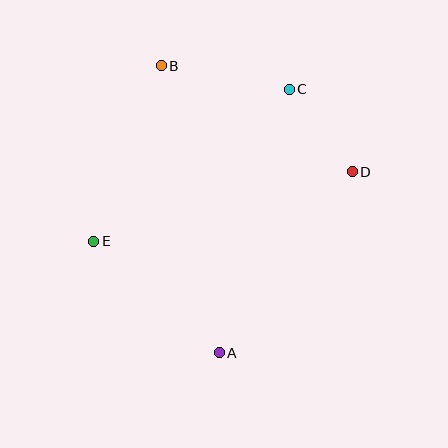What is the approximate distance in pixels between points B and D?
The distance between B and D is approximately 218 pixels.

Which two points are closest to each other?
Points C and D are closest to each other.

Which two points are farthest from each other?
Points A and B are farthest from each other.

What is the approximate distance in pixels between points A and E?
The distance between A and E is approximately 168 pixels.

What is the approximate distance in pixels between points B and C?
The distance between B and C is approximately 130 pixels.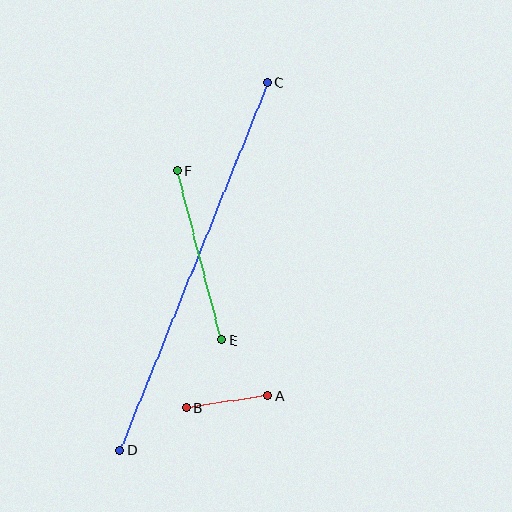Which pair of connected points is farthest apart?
Points C and D are farthest apart.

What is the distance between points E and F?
The distance is approximately 175 pixels.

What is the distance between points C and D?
The distance is approximately 396 pixels.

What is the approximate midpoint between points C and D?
The midpoint is at approximately (194, 266) pixels.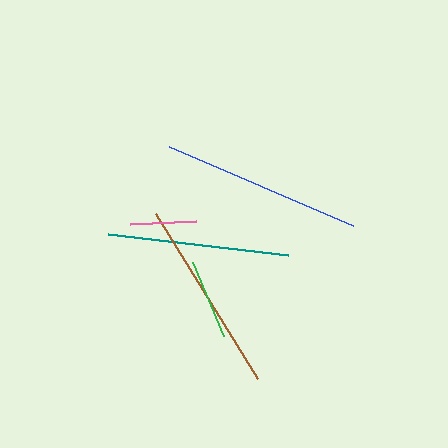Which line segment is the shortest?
The pink line is the shortest at approximately 66 pixels.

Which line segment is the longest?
The blue line is the longest at approximately 200 pixels.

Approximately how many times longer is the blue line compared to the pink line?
The blue line is approximately 3.0 times the length of the pink line.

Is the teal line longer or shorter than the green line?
The teal line is longer than the green line.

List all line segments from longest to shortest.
From longest to shortest: blue, brown, teal, green, pink.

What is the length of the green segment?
The green segment is approximately 80 pixels long.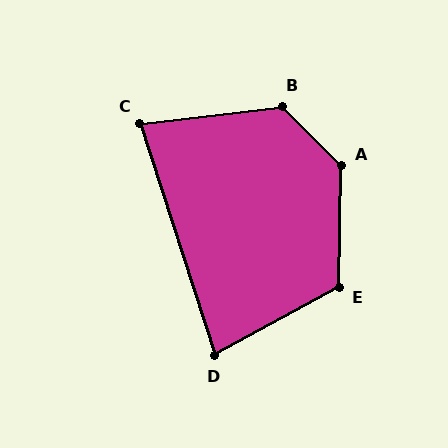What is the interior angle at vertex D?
Approximately 80 degrees (acute).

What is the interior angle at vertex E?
Approximately 120 degrees (obtuse).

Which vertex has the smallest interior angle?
C, at approximately 79 degrees.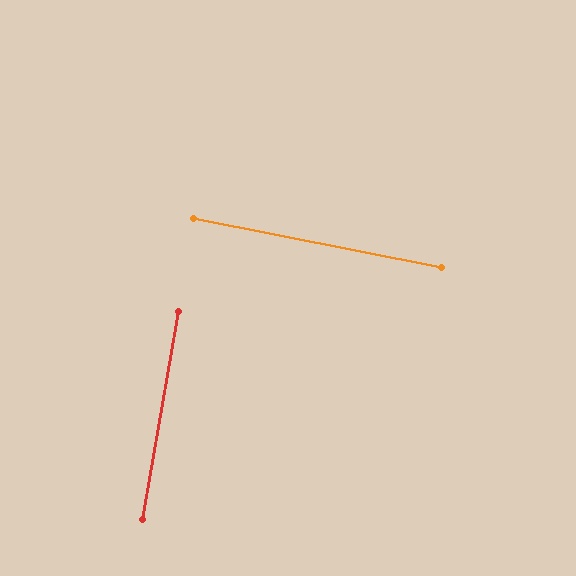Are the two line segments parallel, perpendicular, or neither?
Perpendicular — they meet at approximately 89°.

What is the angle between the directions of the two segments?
Approximately 89 degrees.